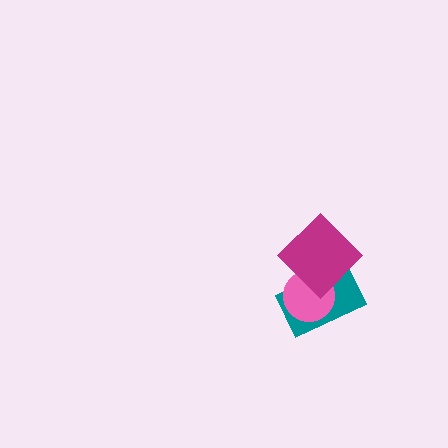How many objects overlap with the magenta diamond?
2 objects overlap with the magenta diamond.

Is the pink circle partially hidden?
Yes, it is partially covered by another shape.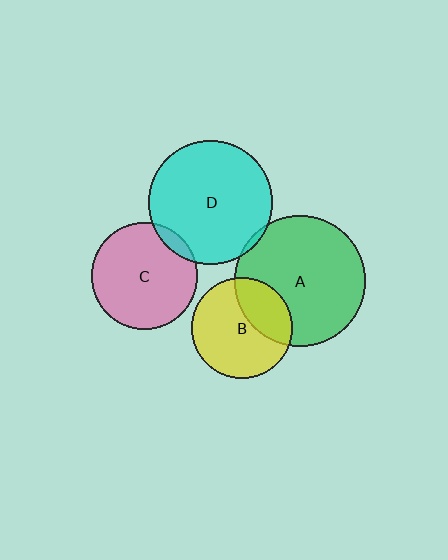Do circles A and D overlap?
Yes.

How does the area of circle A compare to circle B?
Approximately 1.7 times.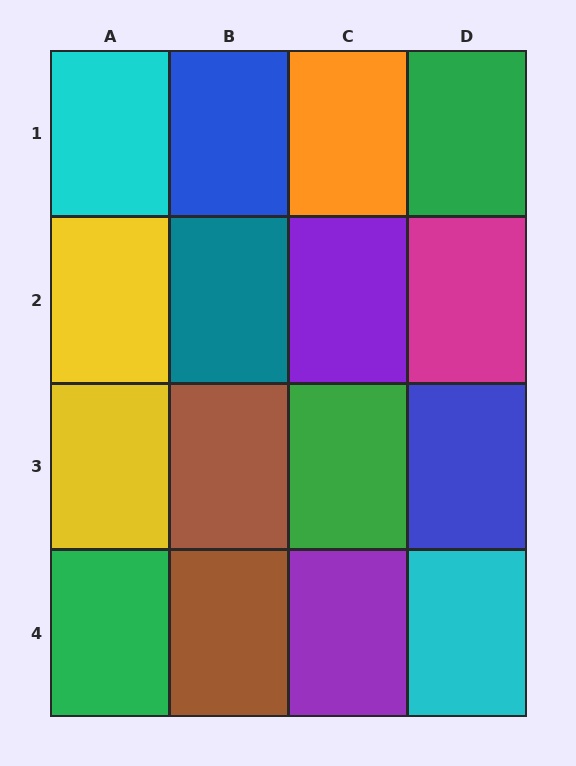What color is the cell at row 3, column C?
Green.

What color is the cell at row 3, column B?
Brown.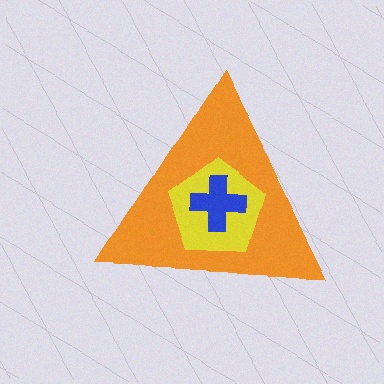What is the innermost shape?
The blue cross.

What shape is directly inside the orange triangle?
The yellow pentagon.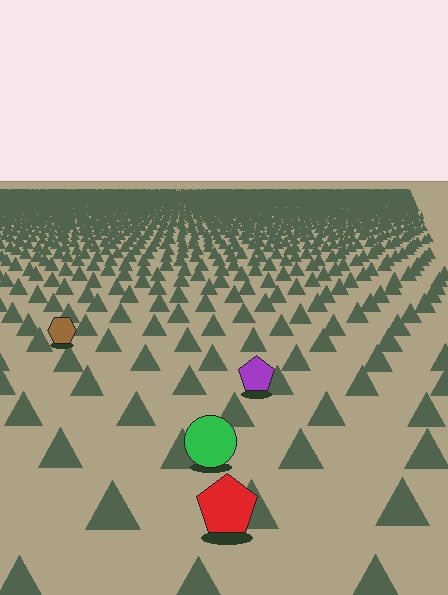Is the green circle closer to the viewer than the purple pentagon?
Yes. The green circle is closer — you can tell from the texture gradient: the ground texture is coarser near it.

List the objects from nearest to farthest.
From nearest to farthest: the red pentagon, the green circle, the purple pentagon, the brown hexagon.